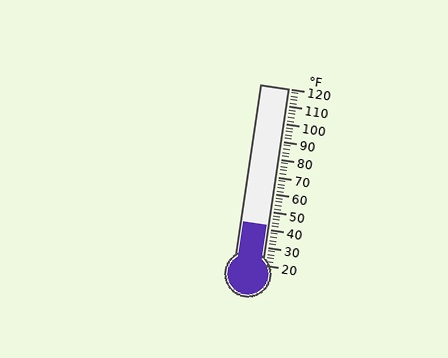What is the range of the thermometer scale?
The thermometer scale ranges from 20°F to 120°F.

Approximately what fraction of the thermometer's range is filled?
The thermometer is filled to approximately 20% of its range.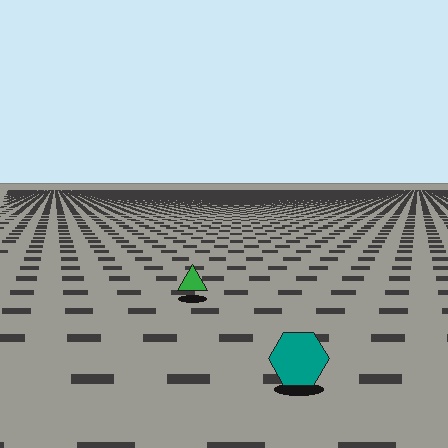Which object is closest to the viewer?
The teal hexagon is closest. The texture marks near it are larger and more spread out.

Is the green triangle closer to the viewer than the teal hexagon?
No. The teal hexagon is closer — you can tell from the texture gradient: the ground texture is coarser near it.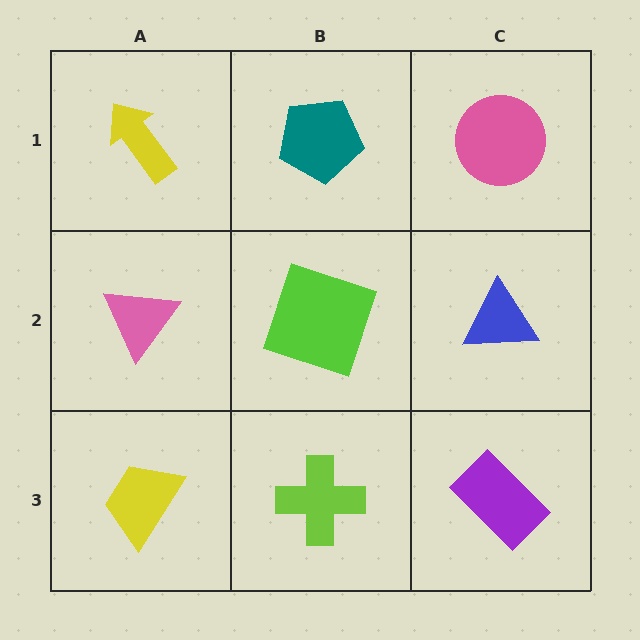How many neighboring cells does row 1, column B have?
3.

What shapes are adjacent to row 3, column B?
A lime square (row 2, column B), a yellow trapezoid (row 3, column A), a purple rectangle (row 3, column C).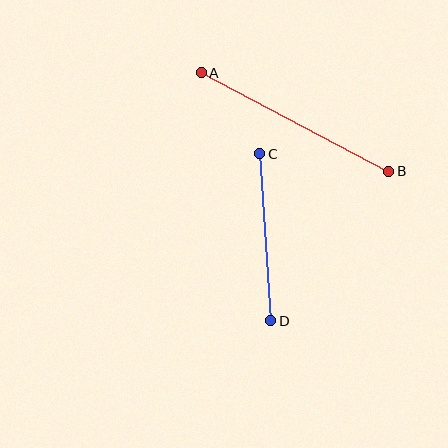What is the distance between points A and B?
The distance is approximately 212 pixels.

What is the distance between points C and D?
The distance is approximately 168 pixels.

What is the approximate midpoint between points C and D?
The midpoint is at approximately (265, 237) pixels.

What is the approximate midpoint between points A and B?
The midpoint is at approximately (295, 122) pixels.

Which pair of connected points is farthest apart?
Points A and B are farthest apart.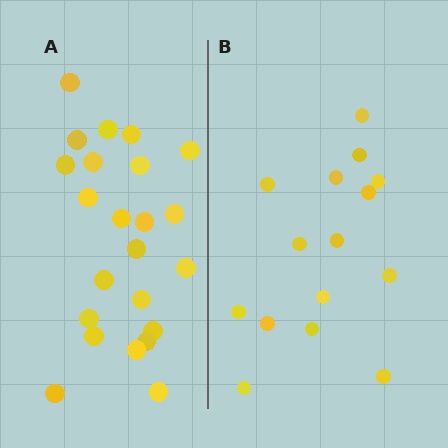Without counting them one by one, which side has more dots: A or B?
Region A (the left region) has more dots.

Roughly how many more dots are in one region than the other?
Region A has roughly 8 or so more dots than region B.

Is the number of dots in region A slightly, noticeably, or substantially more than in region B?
Region A has substantially more. The ratio is roughly 1.5 to 1.